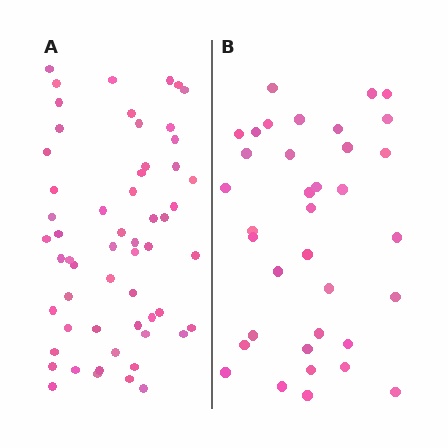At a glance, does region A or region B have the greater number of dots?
Region A (the left region) has more dots.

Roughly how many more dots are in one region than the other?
Region A has approximately 20 more dots than region B.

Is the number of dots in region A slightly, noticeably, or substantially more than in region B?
Region A has substantially more. The ratio is roughly 1.6 to 1.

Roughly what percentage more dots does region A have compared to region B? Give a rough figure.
About 60% more.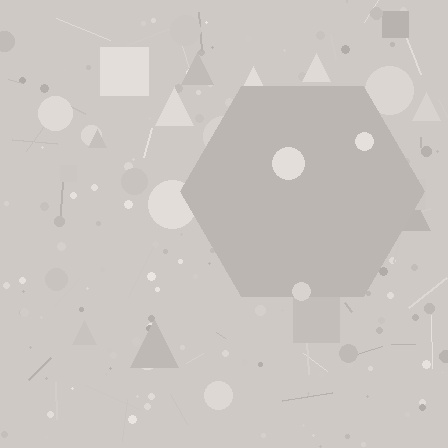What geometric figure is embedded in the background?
A hexagon is embedded in the background.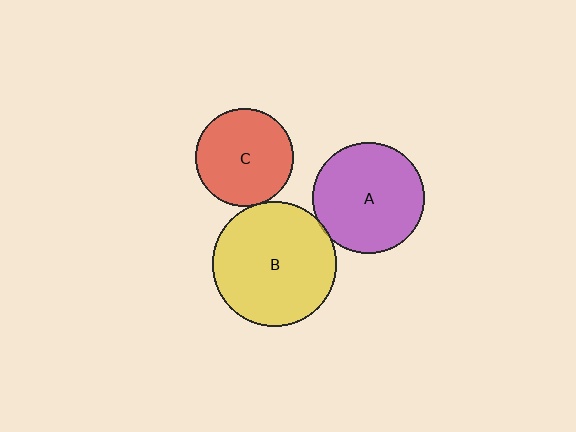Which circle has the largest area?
Circle B (yellow).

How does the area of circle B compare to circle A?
Approximately 1.2 times.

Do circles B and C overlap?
Yes.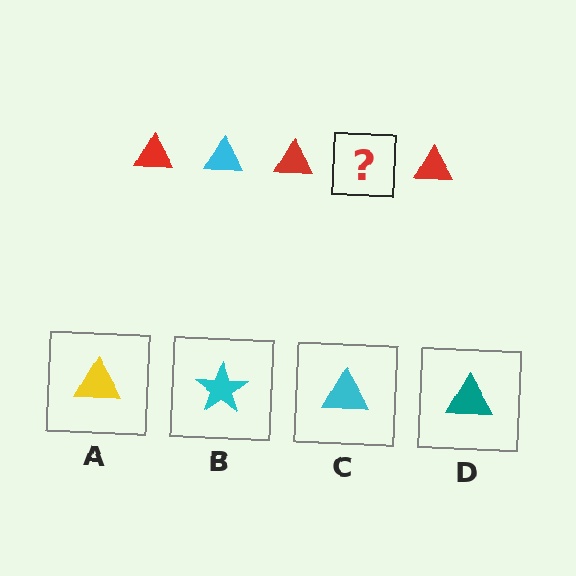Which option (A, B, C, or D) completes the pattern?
C.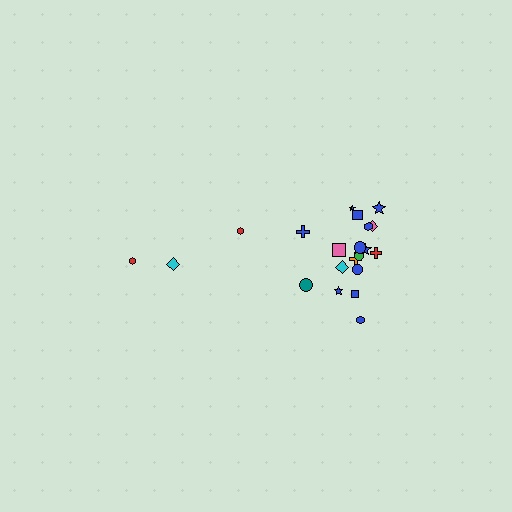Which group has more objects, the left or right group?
The right group.